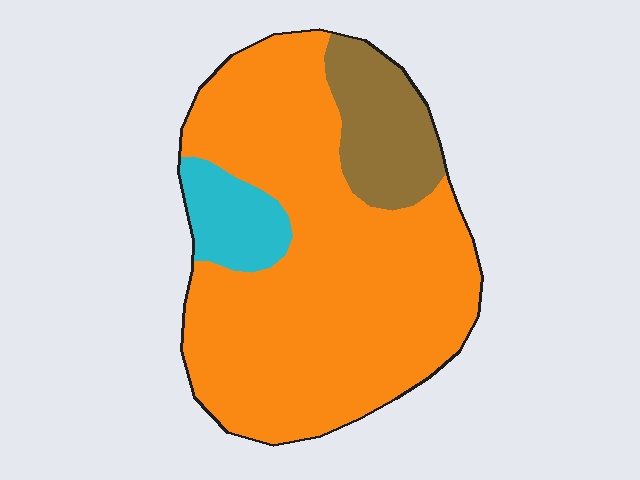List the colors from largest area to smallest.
From largest to smallest: orange, brown, cyan.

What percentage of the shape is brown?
Brown takes up about one sixth (1/6) of the shape.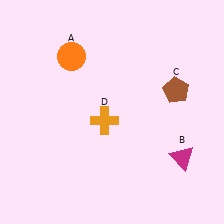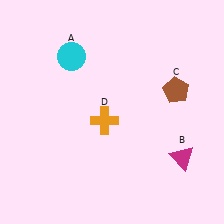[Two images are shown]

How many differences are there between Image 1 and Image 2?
There is 1 difference between the two images.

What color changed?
The circle (A) changed from orange in Image 1 to cyan in Image 2.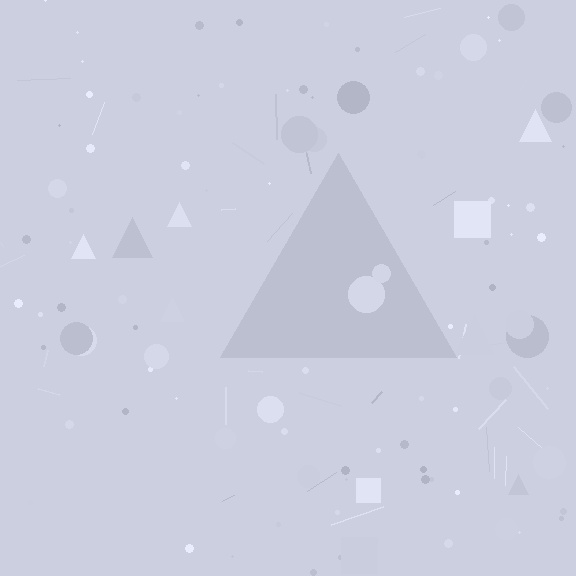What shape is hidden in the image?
A triangle is hidden in the image.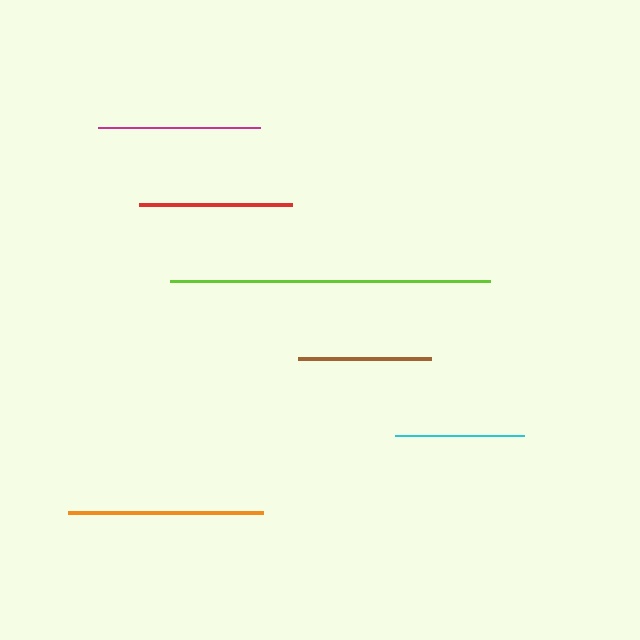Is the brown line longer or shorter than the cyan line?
The brown line is longer than the cyan line.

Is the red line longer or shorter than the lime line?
The lime line is longer than the red line.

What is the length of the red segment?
The red segment is approximately 152 pixels long.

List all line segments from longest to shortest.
From longest to shortest: lime, orange, magenta, red, brown, cyan.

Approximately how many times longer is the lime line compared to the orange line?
The lime line is approximately 1.6 times the length of the orange line.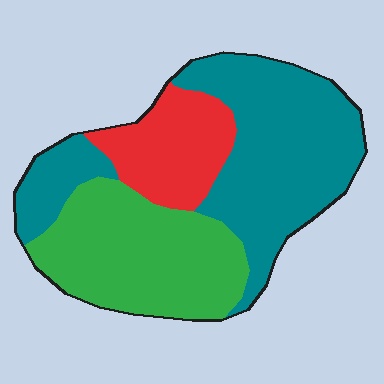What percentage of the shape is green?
Green covers 34% of the shape.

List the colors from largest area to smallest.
From largest to smallest: teal, green, red.